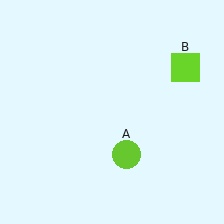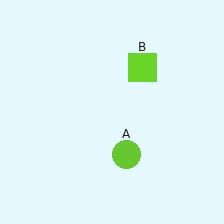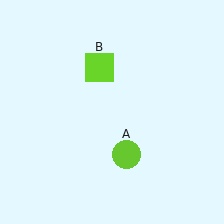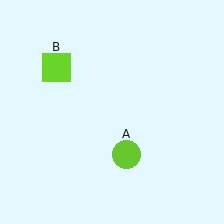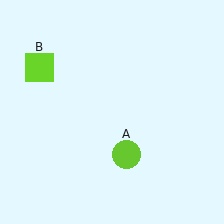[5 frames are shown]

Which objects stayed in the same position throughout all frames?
Lime circle (object A) remained stationary.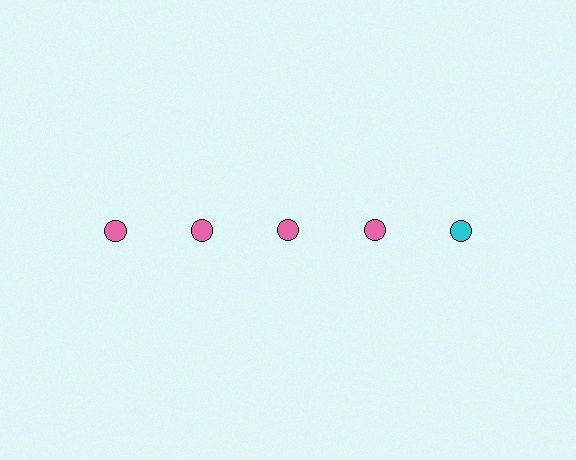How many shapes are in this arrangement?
There are 5 shapes arranged in a grid pattern.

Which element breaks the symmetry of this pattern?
The cyan circle in the top row, rightmost column breaks the symmetry. All other shapes are pink circles.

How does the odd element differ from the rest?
It has a different color: cyan instead of pink.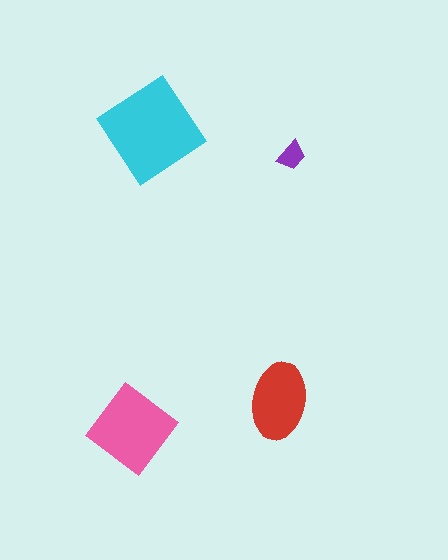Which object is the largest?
The cyan diamond.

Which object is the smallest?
The purple trapezoid.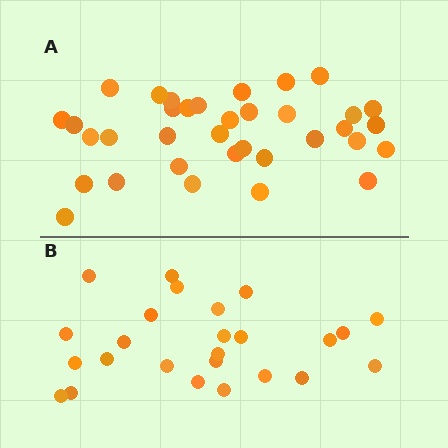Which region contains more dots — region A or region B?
Region A (the top region) has more dots.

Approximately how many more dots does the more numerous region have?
Region A has roughly 10 or so more dots than region B.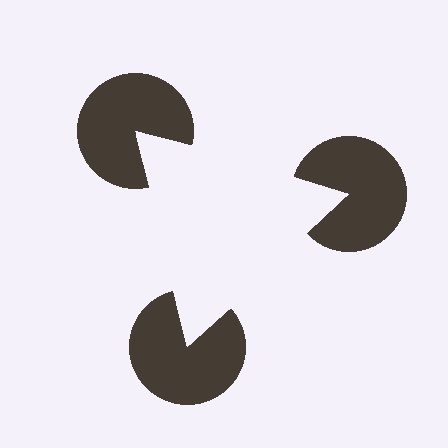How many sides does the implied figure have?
3 sides.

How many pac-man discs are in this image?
There are 3 — one at each vertex of the illusory triangle.